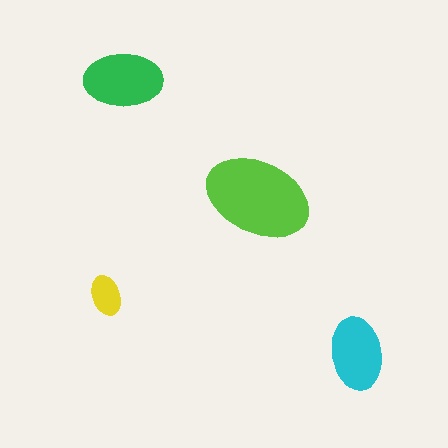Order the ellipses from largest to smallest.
the lime one, the green one, the cyan one, the yellow one.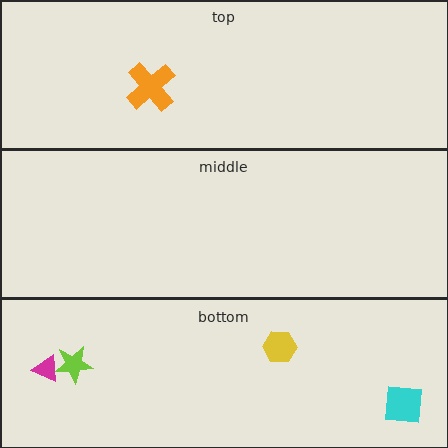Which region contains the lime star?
The bottom region.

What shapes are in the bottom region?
The cyan square, the yellow hexagon, the lime star, the magenta triangle.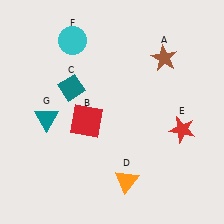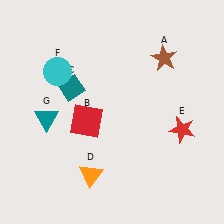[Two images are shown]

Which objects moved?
The objects that moved are: the orange triangle (D), the cyan circle (F).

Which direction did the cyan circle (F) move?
The cyan circle (F) moved down.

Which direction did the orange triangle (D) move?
The orange triangle (D) moved left.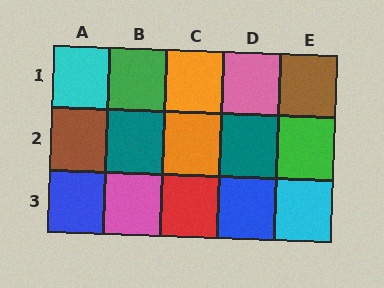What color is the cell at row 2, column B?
Teal.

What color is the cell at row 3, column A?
Blue.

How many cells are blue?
2 cells are blue.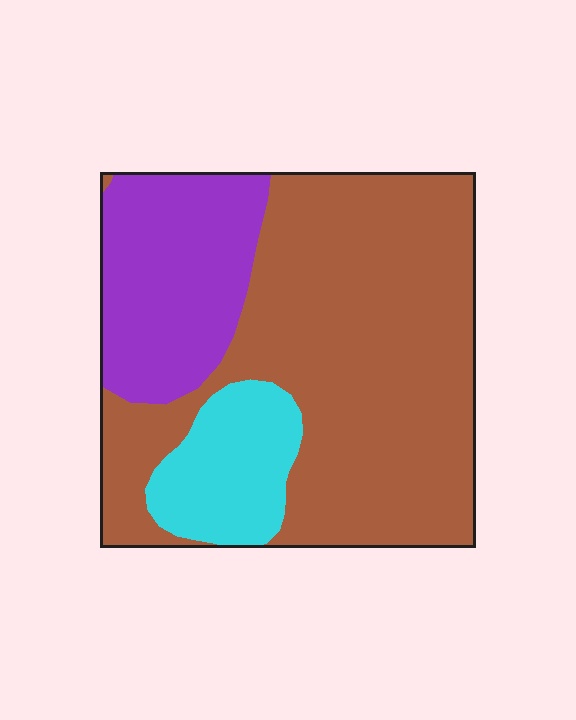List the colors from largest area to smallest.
From largest to smallest: brown, purple, cyan.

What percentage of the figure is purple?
Purple takes up about one quarter (1/4) of the figure.